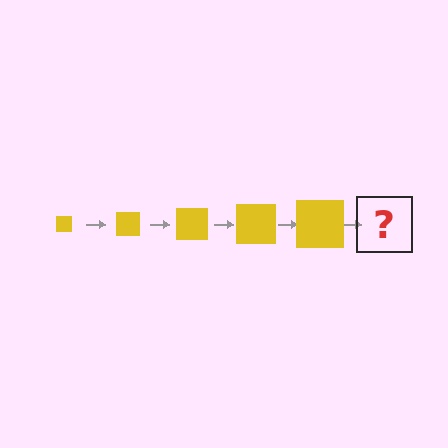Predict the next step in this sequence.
The next step is a yellow square, larger than the previous one.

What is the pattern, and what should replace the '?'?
The pattern is that the square gets progressively larger each step. The '?' should be a yellow square, larger than the previous one.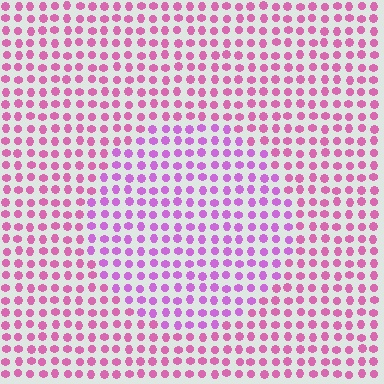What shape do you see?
I see a circle.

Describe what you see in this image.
The image is filled with small pink elements in a uniform arrangement. A circle-shaped region is visible where the elements are tinted to a slightly different hue, forming a subtle color boundary.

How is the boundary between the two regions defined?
The boundary is defined purely by a slight shift in hue (about 29 degrees). Spacing, size, and orientation are identical on both sides.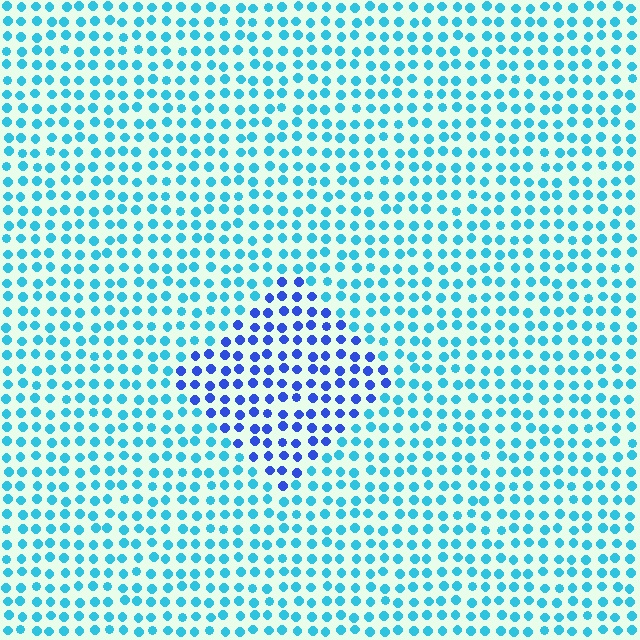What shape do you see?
I see a diamond.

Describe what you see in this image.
The image is filled with small cyan elements in a uniform arrangement. A diamond-shaped region is visible where the elements are tinted to a slightly different hue, forming a subtle color boundary.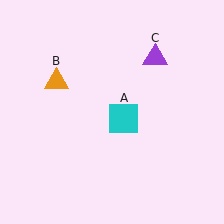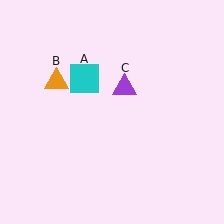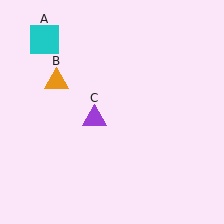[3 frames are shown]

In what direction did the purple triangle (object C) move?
The purple triangle (object C) moved down and to the left.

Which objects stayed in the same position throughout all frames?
Orange triangle (object B) remained stationary.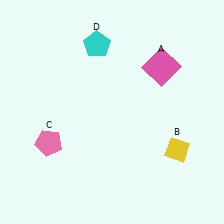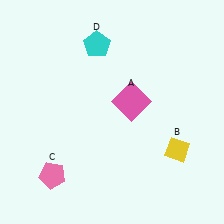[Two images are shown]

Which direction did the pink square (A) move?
The pink square (A) moved down.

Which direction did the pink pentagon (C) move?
The pink pentagon (C) moved down.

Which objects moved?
The objects that moved are: the pink square (A), the pink pentagon (C).